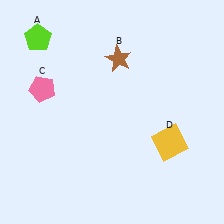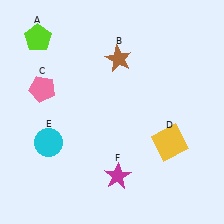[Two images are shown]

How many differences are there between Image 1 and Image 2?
There are 2 differences between the two images.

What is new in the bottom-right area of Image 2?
A magenta star (F) was added in the bottom-right area of Image 2.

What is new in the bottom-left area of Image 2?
A cyan circle (E) was added in the bottom-left area of Image 2.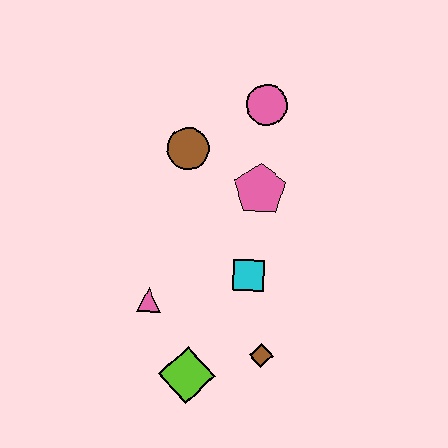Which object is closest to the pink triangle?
The lime diamond is closest to the pink triangle.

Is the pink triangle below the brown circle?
Yes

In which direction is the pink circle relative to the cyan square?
The pink circle is above the cyan square.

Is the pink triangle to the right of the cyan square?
No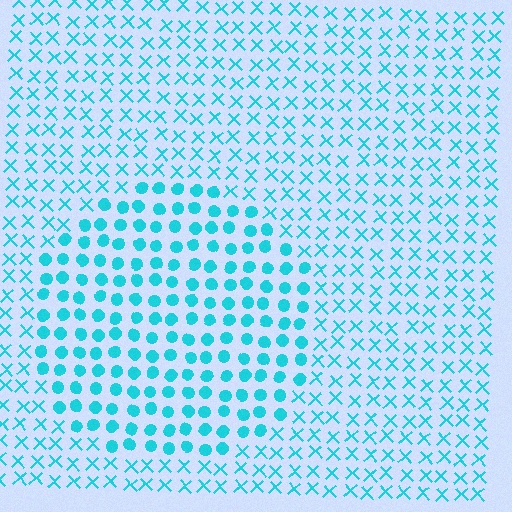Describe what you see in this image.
The image is filled with small cyan elements arranged in a uniform grid. A circle-shaped region contains circles, while the surrounding area contains X marks. The boundary is defined purely by the change in element shape.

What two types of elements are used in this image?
The image uses circles inside the circle region and X marks outside it.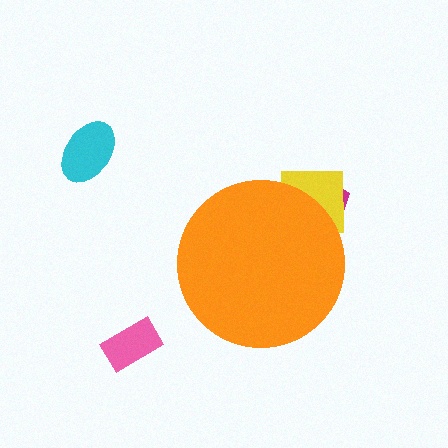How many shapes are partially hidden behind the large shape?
2 shapes are partially hidden.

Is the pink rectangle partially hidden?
No, the pink rectangle is fully visible.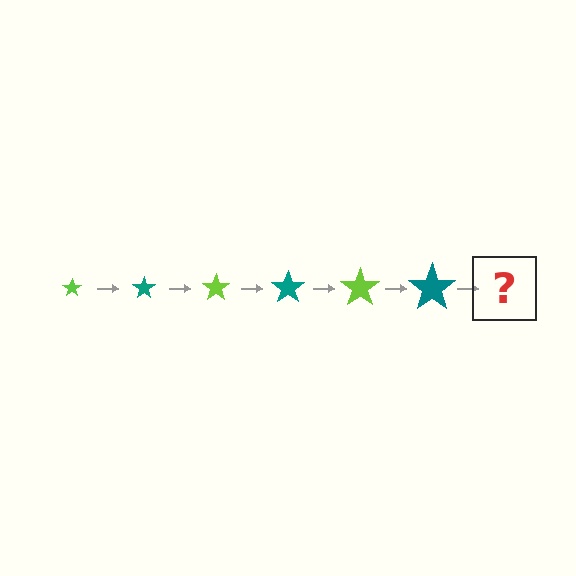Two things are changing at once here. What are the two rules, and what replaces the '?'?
The two rules are that the star grows larger each step and the color cycles through lime and teal. The '?' should be a lime star, larger than the previous one.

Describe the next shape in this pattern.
It should be a lime star, larger than the previous one.